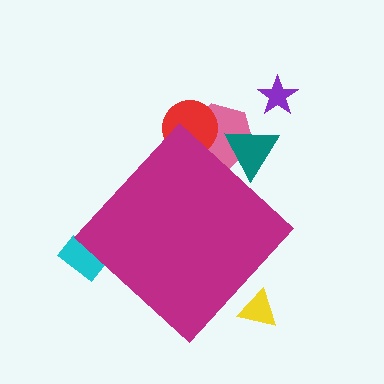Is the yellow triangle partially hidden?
Yes, the yellow triangle is partially hidden behind the magenta diamond.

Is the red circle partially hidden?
Yes, the red circle is partially hidden behind the magenta diamond.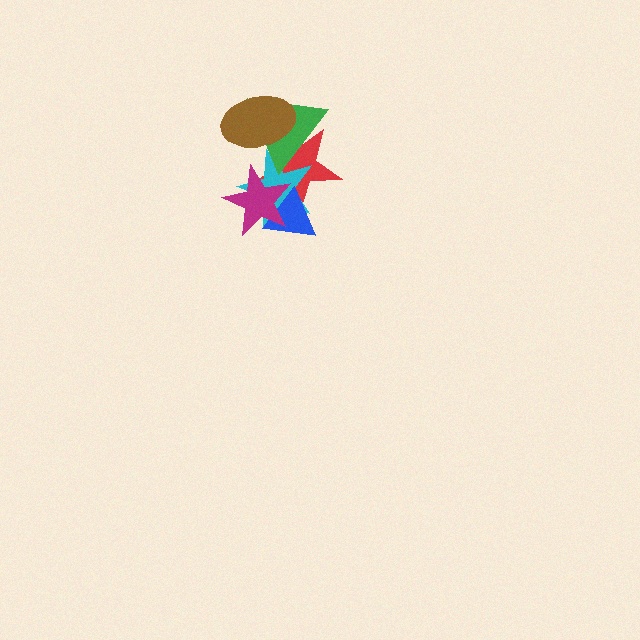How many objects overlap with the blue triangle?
3 objects overlap with the blue triangle.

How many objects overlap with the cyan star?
5 objects overlap with the cyan star.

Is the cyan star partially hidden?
Yes, it is partially covered by another shape.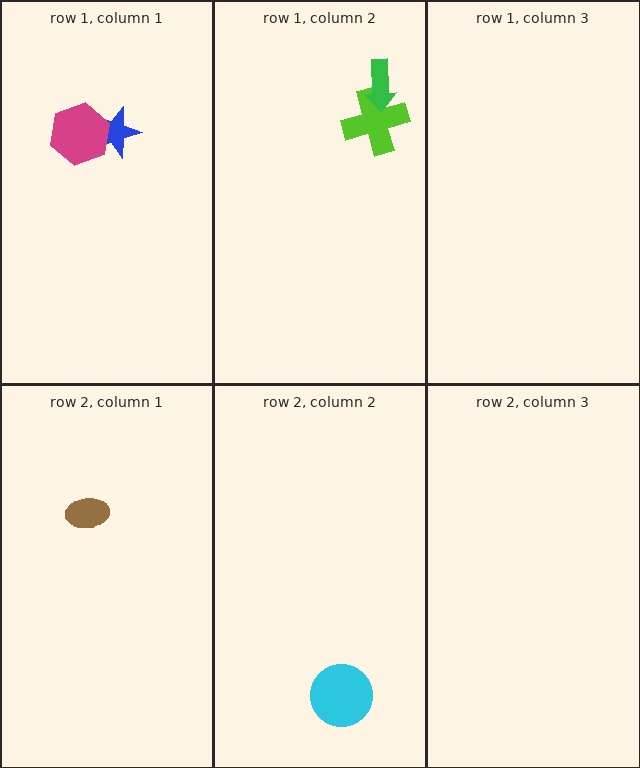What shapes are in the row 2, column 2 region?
The cyan circle.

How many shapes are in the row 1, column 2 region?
2.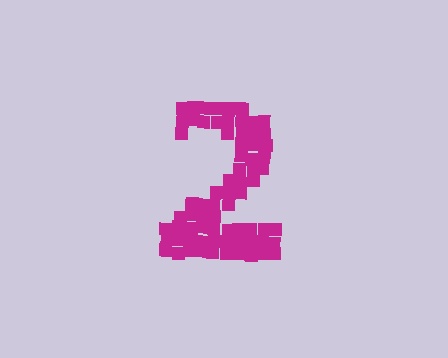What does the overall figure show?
The overall figure shows the digit 2.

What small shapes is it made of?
It is made of small squares.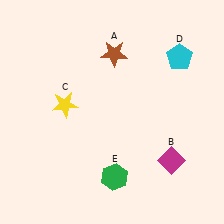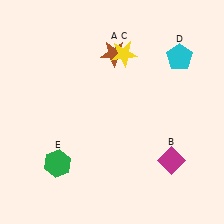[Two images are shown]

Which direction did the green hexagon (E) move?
The green hexagon (E) moved left.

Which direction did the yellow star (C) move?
The yellow star (C) moved right.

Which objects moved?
The objects that moved are: the yellow star (C), the green hexagon (E).